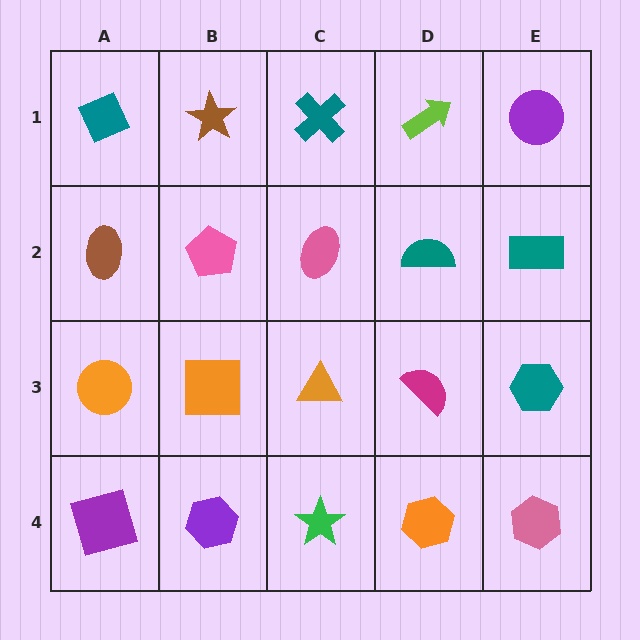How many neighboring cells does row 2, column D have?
4.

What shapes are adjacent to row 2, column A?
A teal diamond (row 1, column A), an orange circle (row 3, column A), a pink pentagon (row 2, column B).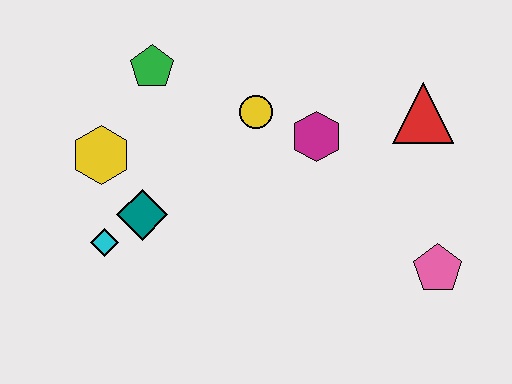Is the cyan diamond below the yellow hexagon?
Yes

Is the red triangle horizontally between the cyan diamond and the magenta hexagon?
No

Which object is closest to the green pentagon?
The yellow hexagon is closest to the green pentagon.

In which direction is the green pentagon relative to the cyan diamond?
The green pentagon is above the cyan diamond.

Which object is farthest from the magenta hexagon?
The cyan diamond is farthest from the magenta hexagon.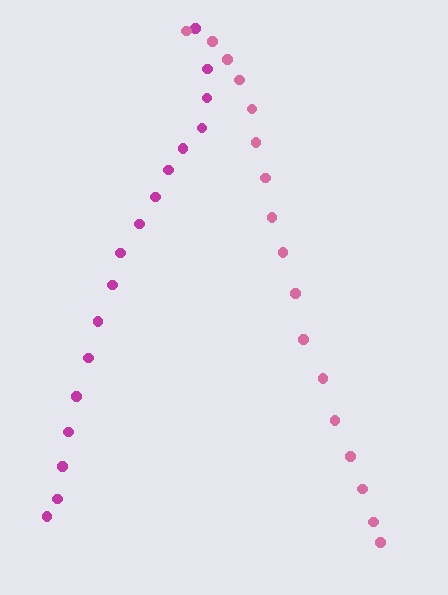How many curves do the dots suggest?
There are 2 distinct paths.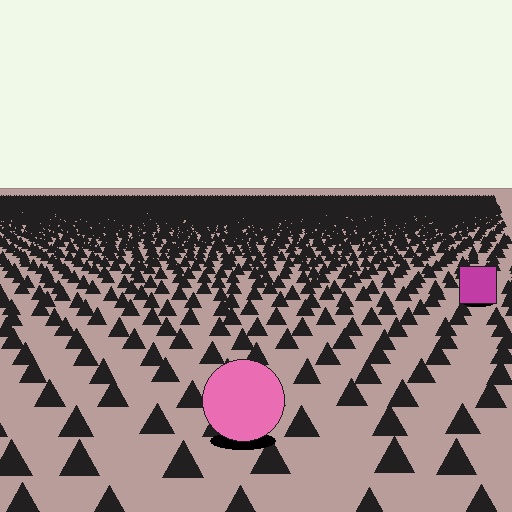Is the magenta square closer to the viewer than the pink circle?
No. The pink circle is closer — you can tell from the texture gradient: the ground texture is coarser near it.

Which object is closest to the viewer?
The pink circle is closest. The texture marks near it are larger and more spread out.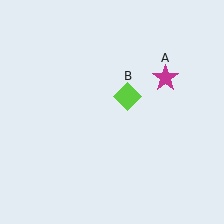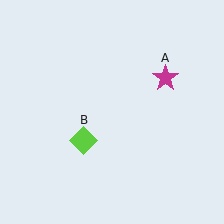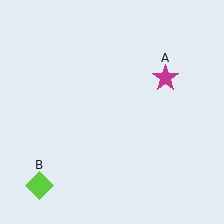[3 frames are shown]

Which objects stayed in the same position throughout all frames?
Magenta star (object A) remained stationary.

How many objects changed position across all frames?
1 object changed position: lime diamond (object B).